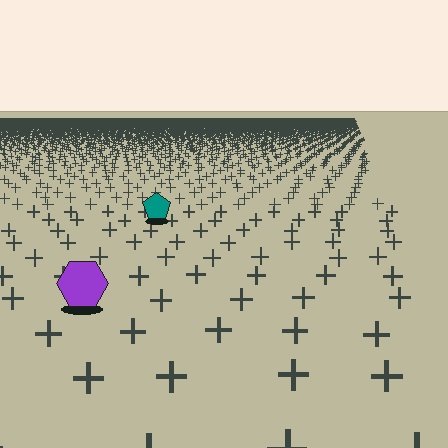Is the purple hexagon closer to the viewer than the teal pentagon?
Yes. The purple hexagon is closer — you can tell from the texture gradient: the ground texture is coarser near it.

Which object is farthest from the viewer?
The teal pentagon is farthest from the viewer. It appears smaller and the ground texture around it is denser.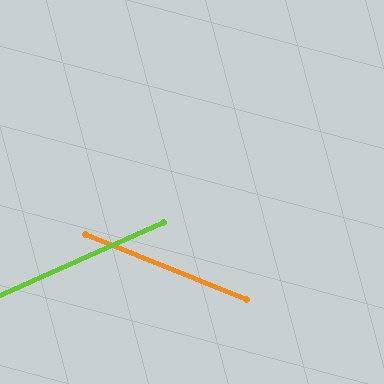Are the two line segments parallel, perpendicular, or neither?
Neither parallel nor perpendicular — they differ by about 46°.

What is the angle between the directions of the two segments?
Approximately 46 degrees.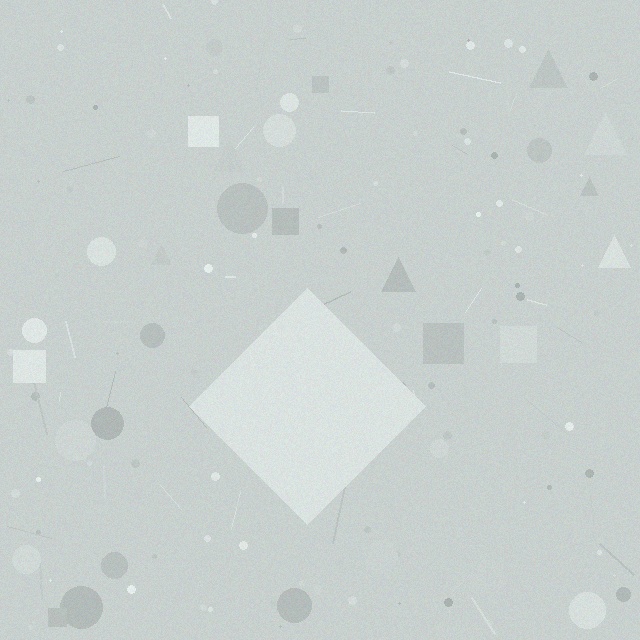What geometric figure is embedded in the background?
A diamond is embedded in the background.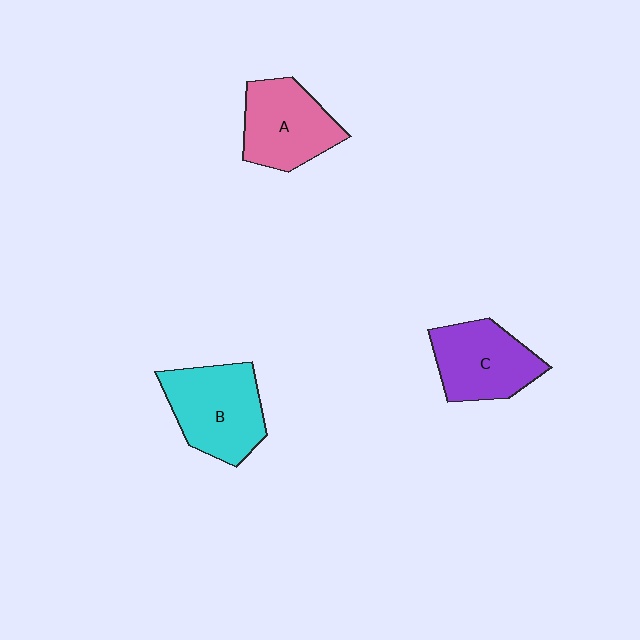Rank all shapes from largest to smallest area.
From largest to smallest: B (cyan), A (pink), C (purple).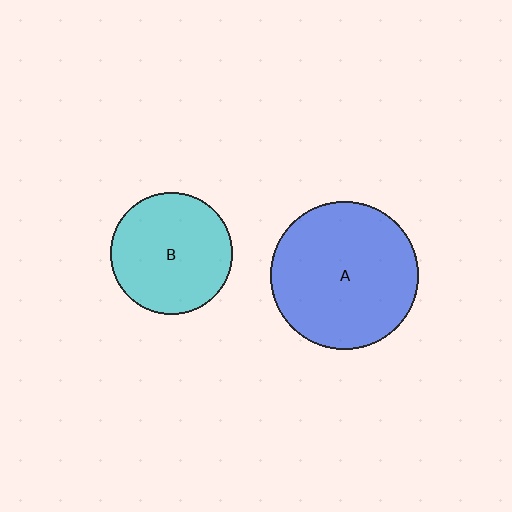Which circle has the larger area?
Circle A (blue).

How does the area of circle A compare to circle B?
Approximately 1.5 times.